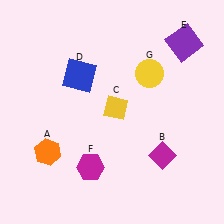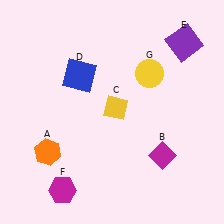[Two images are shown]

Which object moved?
The magenta hexagon (F) moved left.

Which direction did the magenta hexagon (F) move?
The magenta hexagon (F) moved left.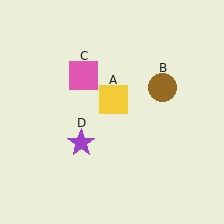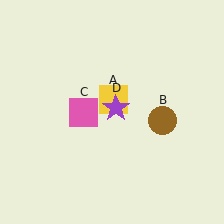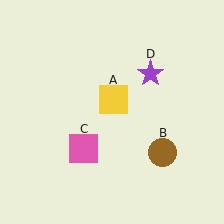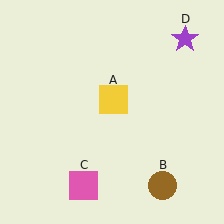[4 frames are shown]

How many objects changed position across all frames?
3 objects changed position: brown circle (object B), pink square (object C), purple star (object D).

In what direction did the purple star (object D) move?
The purple star (object D) moved up and to the right.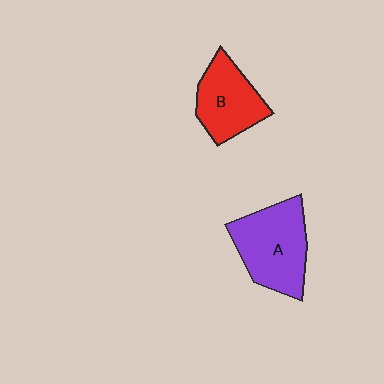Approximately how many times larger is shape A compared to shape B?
Approximately 1.3 times.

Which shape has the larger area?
Shape A (purple).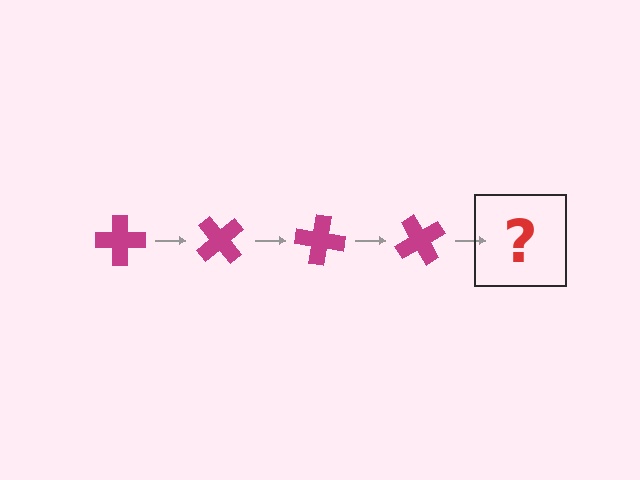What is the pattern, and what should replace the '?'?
The pattern is that the cross rotates 50 degrees each step. The '?' should be a magenta cross rotated 200 degrees.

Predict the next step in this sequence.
The next step is a magenta cross rotated 200 degrees.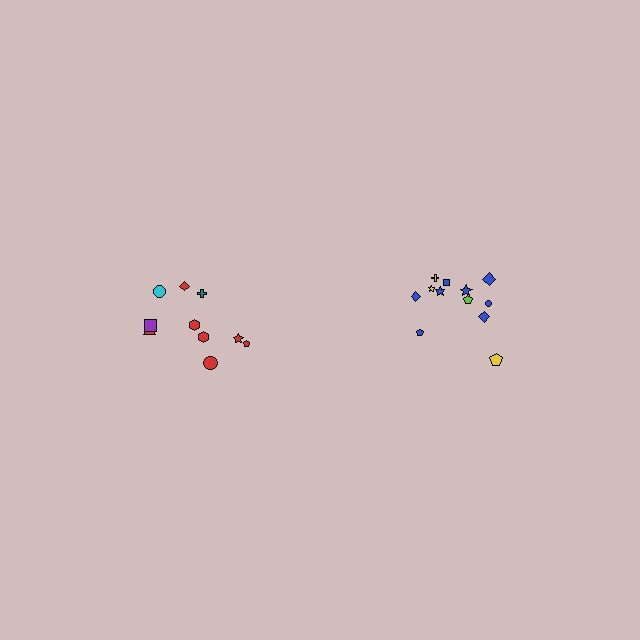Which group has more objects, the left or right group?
The right group.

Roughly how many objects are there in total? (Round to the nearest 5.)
Roughly 20 objects in total.